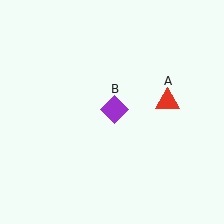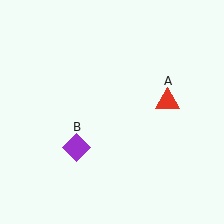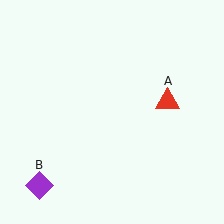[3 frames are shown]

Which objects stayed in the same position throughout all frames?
Red triangle (object A) remained stationary.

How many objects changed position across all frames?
1 object changed position: purple diamond (object B).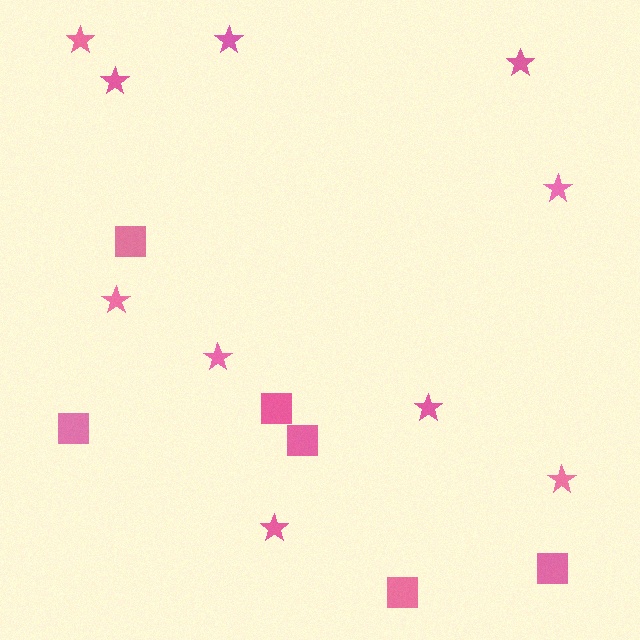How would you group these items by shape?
There are 2 groups: one group of stars (10) and one group of squares (6).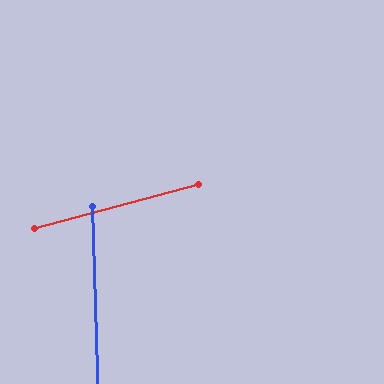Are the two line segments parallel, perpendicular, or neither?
Neither parallel nor perpendicular — they differ by about 77°.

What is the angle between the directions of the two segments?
Approximately 77 degrees.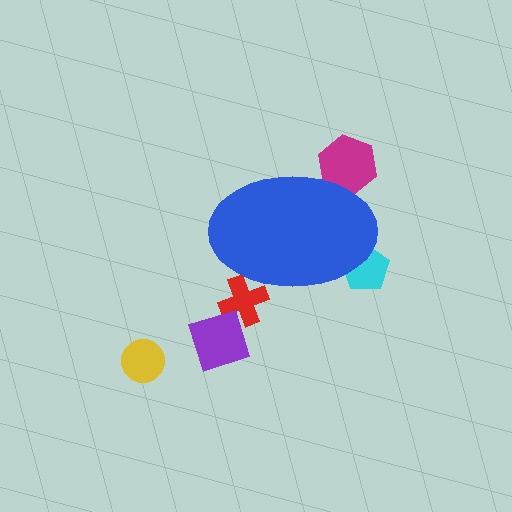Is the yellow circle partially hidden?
No, the yellow circle is fully visible.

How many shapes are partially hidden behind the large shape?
3 shapes are partially hidden.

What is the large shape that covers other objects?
A blue ellipse.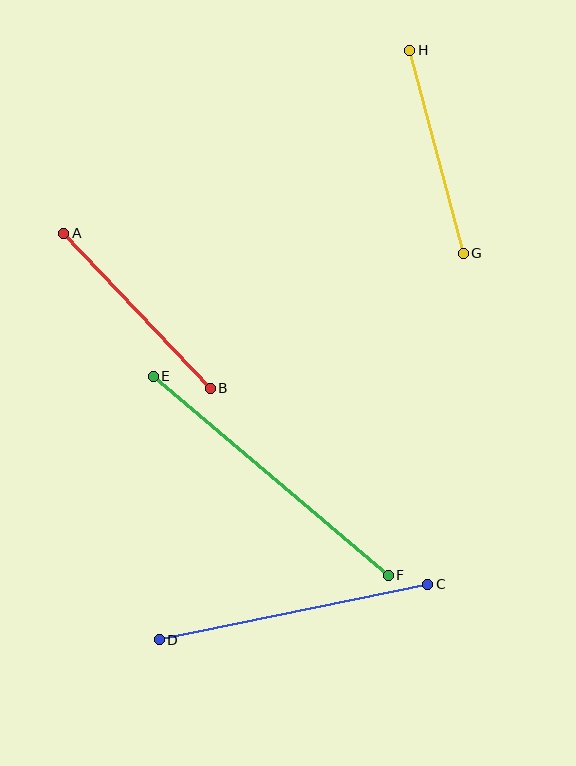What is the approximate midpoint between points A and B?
The midpoint is at approximately (137, 311) pixels.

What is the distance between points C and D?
The distance is approximately 274 pixels.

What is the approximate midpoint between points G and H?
The midpoint is at approximately (437, 152) pixels.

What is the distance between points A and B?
The distance is approximately 213 pixels.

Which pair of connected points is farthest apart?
Points E and F are farthest apart.